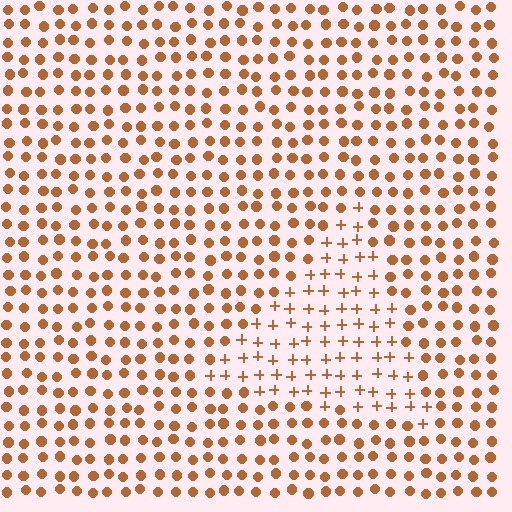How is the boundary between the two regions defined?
The boundary is defined by a change in element shape: plus signs inside vs. circles outside. All elements share the same color and spacing.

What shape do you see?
I see a triangle.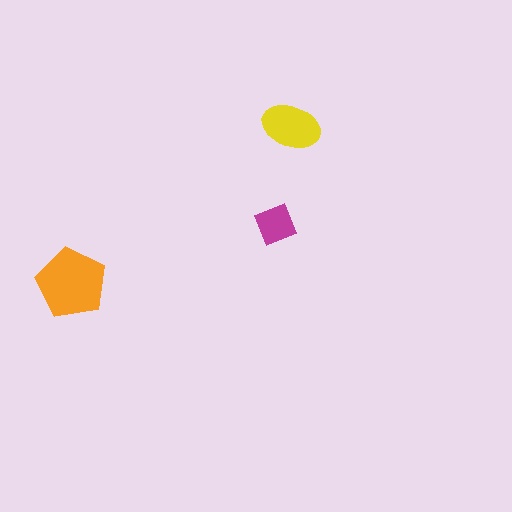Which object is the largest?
The orange pentagon.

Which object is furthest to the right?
The yellow ellipse is rightmost.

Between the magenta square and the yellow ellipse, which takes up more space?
The yellow ellipse.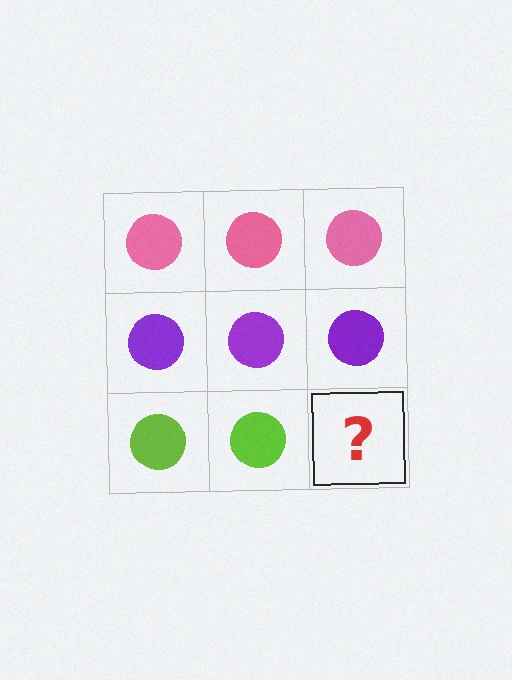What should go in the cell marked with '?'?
The missing cell should contain a lime circle.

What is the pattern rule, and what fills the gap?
The rule is that each row has a consistent color. The gap should be filled with a lime circle.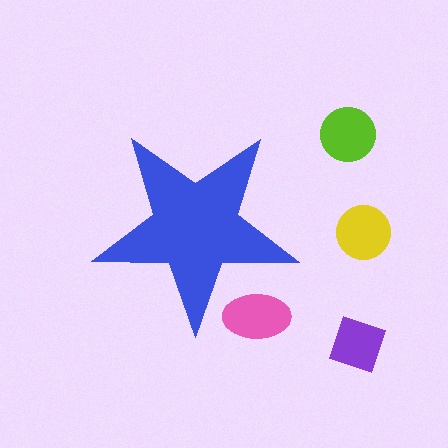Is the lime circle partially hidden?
No, the lime circle is fully visible.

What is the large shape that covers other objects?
A blue star.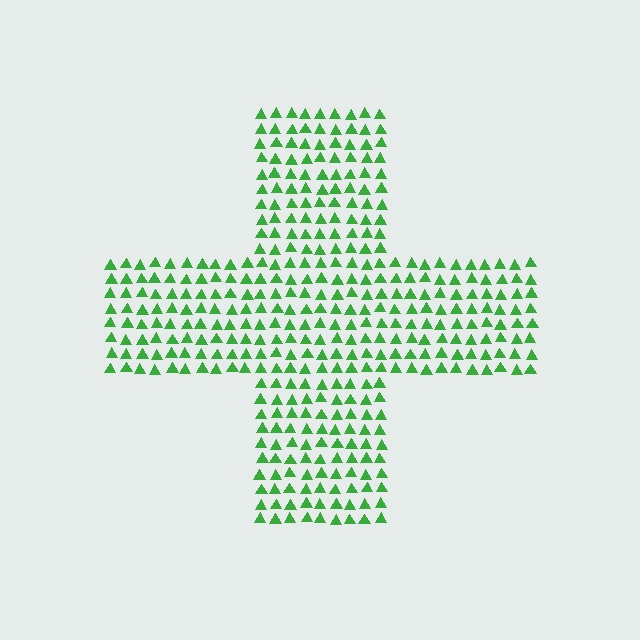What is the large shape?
The large shape is a cross.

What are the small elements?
The small elements are triangles.